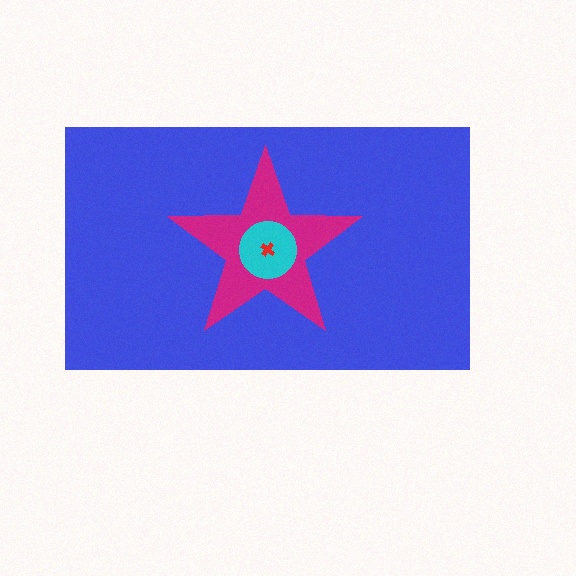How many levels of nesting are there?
4.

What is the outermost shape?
The blue rectangle.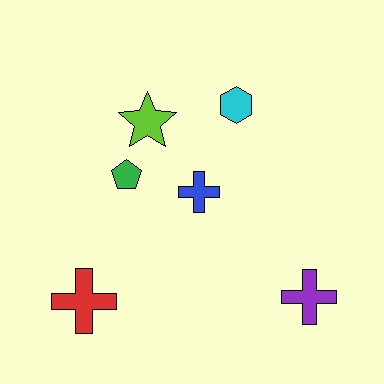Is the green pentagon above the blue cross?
Yes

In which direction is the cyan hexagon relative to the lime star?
The cyan hexagon is to the right of the lime star.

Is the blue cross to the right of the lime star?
Yes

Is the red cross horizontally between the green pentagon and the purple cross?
No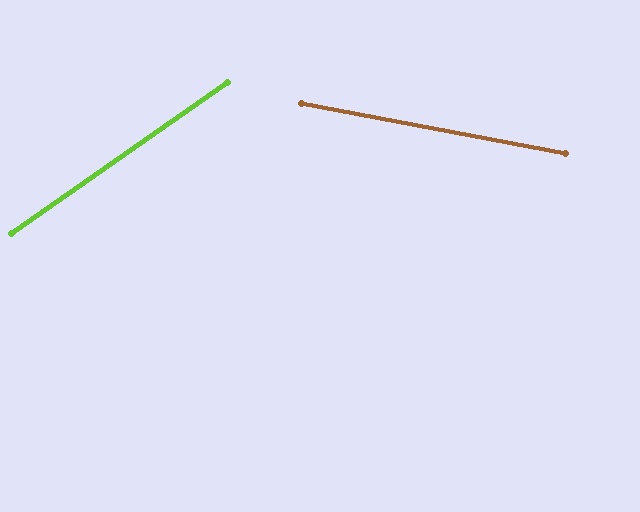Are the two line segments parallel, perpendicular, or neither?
Neither parallel nor perpendicular — they differ by about 46°.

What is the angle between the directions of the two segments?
Approximately 46 degrees.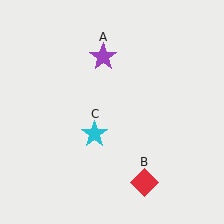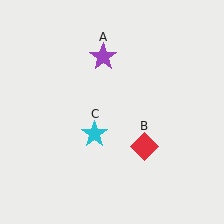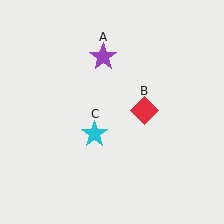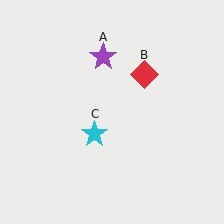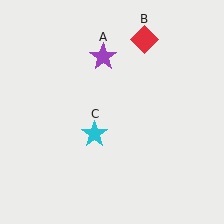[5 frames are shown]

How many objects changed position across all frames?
1 object changed position: red diamond (object B).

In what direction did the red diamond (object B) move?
The red diamond (object B) moved up.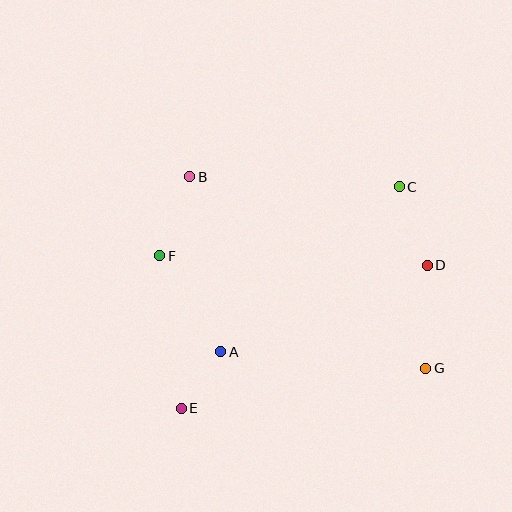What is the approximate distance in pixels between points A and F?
The distance between A and F is approximately 114 pixels.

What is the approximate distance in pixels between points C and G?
The distance between C and G is approximately 183 pixels.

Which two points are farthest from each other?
Points C and E are farthest from each other.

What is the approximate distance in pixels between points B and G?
The distance between B and G is approximately 304 pixels.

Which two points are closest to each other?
Points A and E are closest to each other.